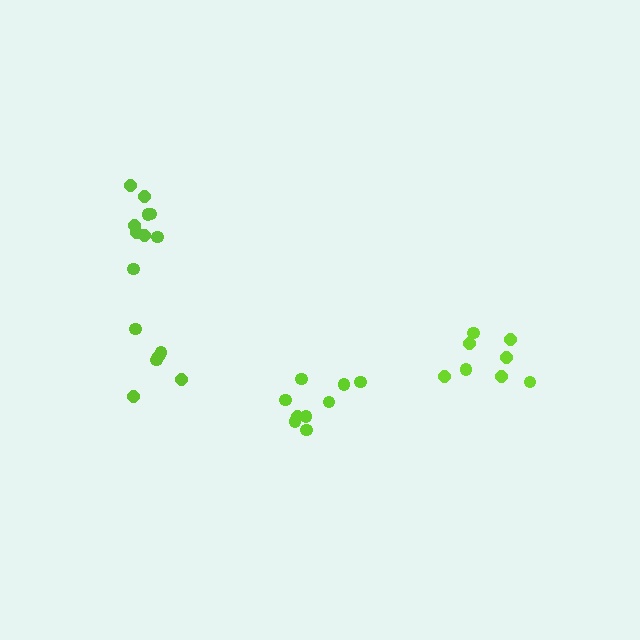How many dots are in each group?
Group 1: 8 dots, Group 2: 6 dots, Group 3: 9 dots, Group 4: 9 dots (32 total).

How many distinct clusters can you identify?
There are 4 distinct clusters.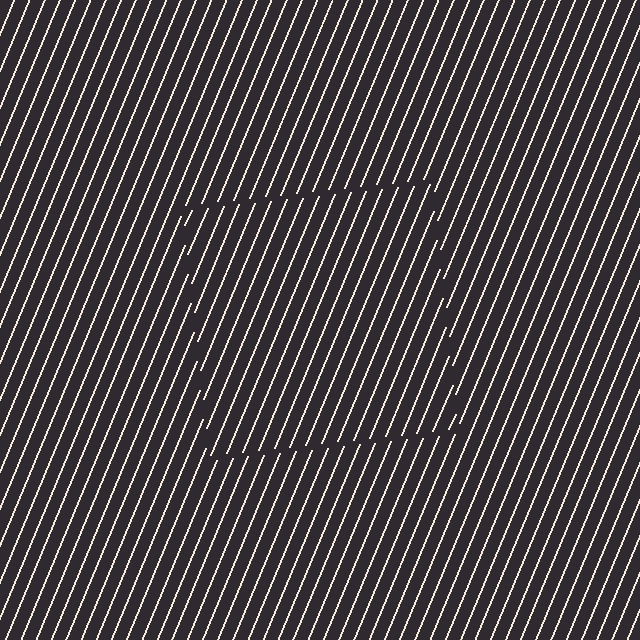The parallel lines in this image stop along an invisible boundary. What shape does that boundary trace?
An illusory square. The interior of the shape contains the same grating, shifted by half a period — the contour is defined by the phase discontinuity where line-ends from the inner and outer gratings abut.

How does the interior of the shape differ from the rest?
The interior of the shape contains the same grating, shifted by half a period — the contour is defined by the phase discontinuity where line-ends from the inner and outer gratings abut.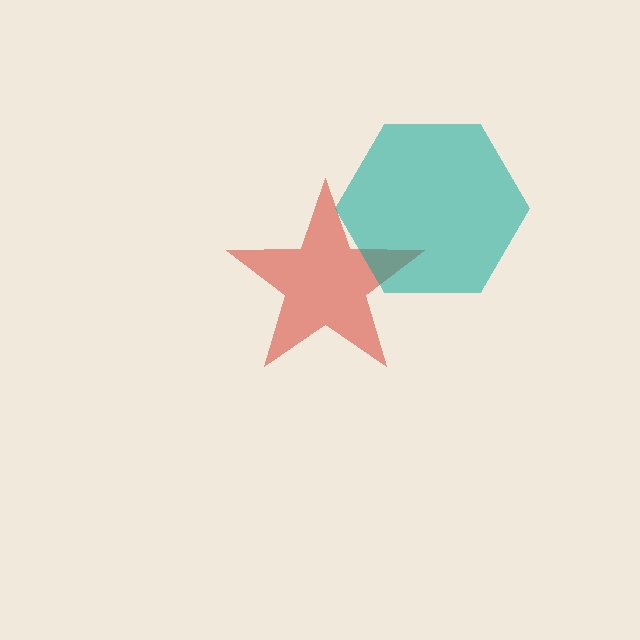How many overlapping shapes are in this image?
There are 2 overlapping shapes in the image.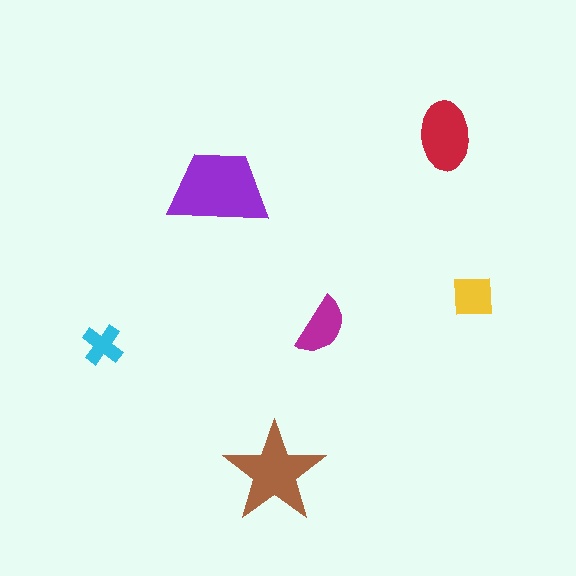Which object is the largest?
The purple trapezoid.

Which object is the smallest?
The cyan cross.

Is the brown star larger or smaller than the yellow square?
Larger.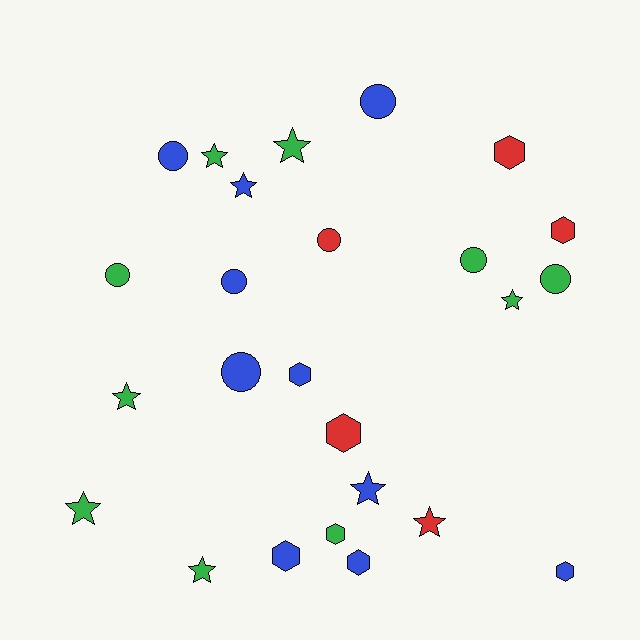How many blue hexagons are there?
There are 4 blue hexagons.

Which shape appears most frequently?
Star, with 9 objects.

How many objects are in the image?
There are 25 objects.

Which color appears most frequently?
Green, with 10 objects.